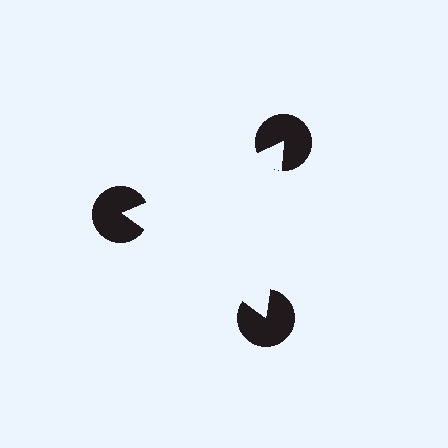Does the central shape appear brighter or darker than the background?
It typically appears slightly brighter than the background, even though no actual brightness change is drawn.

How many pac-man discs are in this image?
There are 3 — one at each vertex of the illusory triangle.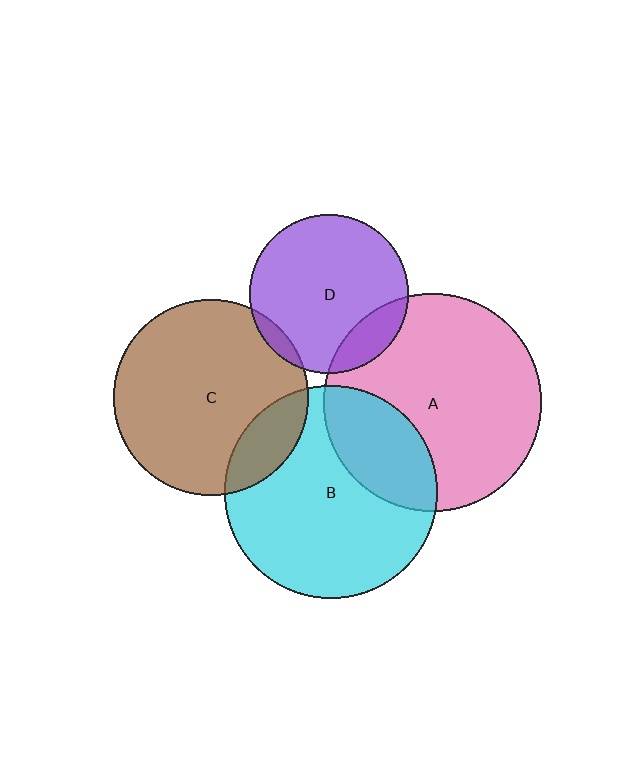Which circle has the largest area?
Circle A (pink).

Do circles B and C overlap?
Yes.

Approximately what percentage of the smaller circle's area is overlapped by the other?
Approximately 15%.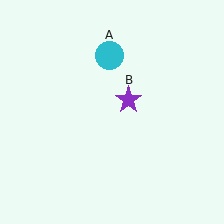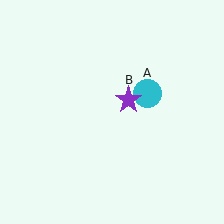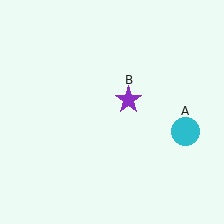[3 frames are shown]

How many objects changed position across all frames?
1 object changed position: cyan circle (object A).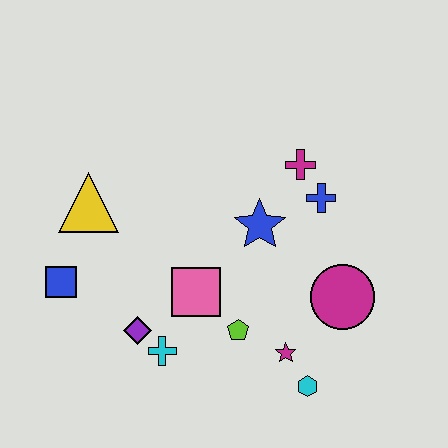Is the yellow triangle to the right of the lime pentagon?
No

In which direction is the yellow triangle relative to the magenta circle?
The yellow triangle is to the left of the magenta circle.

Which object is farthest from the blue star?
The blue square is farthest from the blue star.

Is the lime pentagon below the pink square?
Yes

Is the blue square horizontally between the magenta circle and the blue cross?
No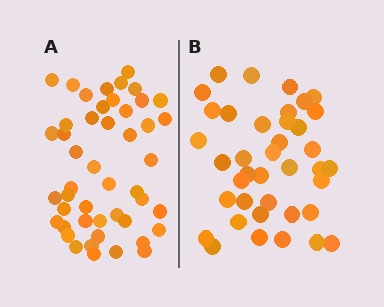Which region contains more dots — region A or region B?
Region A (the left region) has more dots.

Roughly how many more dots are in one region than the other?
Region A has roughly 8 or so more dots than region B.